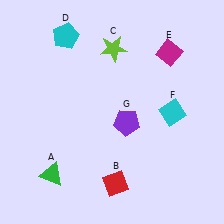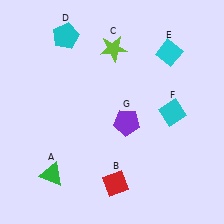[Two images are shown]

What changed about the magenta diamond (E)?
In Image 1, E is magenta. In Image 2, it changed to cyan.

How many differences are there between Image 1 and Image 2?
There is 1 difference between the two images.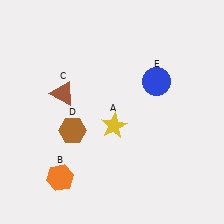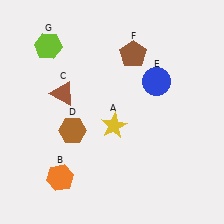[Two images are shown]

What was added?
A brown pentagon (F), a lime hexagon (G) were added in Image 2.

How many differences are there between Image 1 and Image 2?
There are 2 differences between the two images.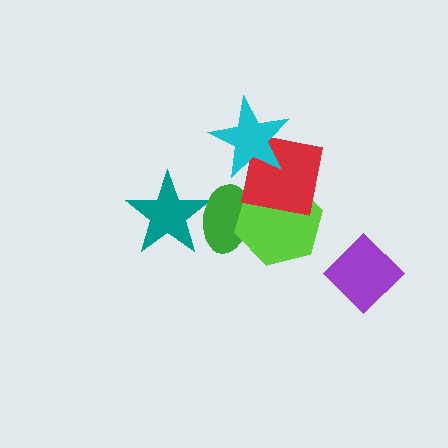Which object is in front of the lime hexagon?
The red square is in front of the lime hexagon.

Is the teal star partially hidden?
Yes, it is partially covered by another shape.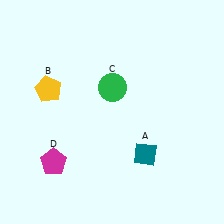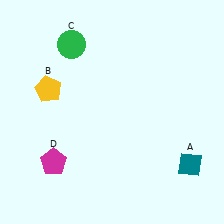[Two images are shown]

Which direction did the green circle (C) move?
The green circle (C) moved up.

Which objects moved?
The objects that moved are: the teal diamond (A), the green circle (C).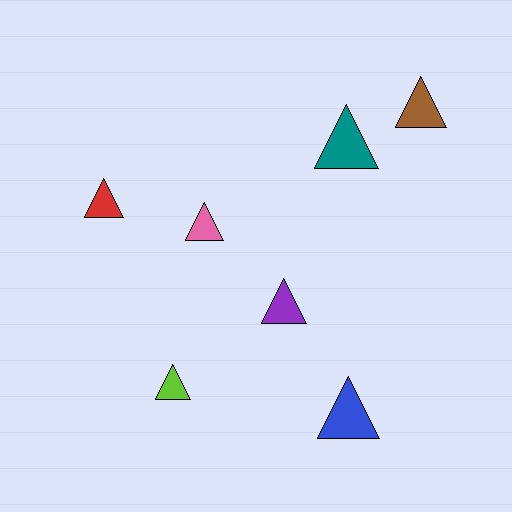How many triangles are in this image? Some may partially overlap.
There are 7 triangles.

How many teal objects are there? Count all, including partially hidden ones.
There is 1 teal object.